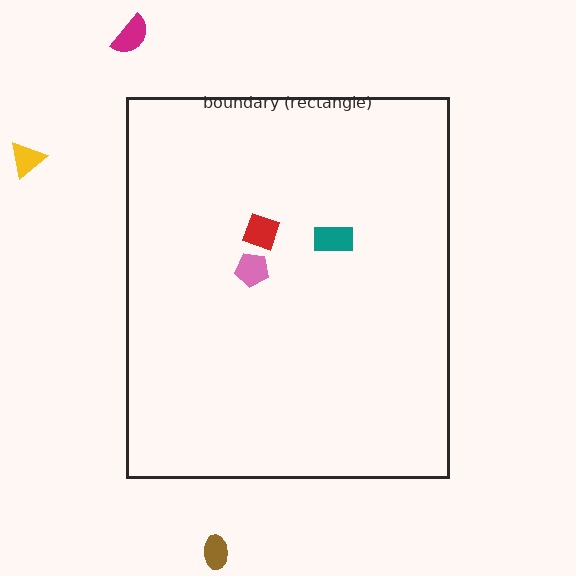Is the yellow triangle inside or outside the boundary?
Outside.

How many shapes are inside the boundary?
3 inside, 3 outside.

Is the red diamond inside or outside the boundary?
Inside.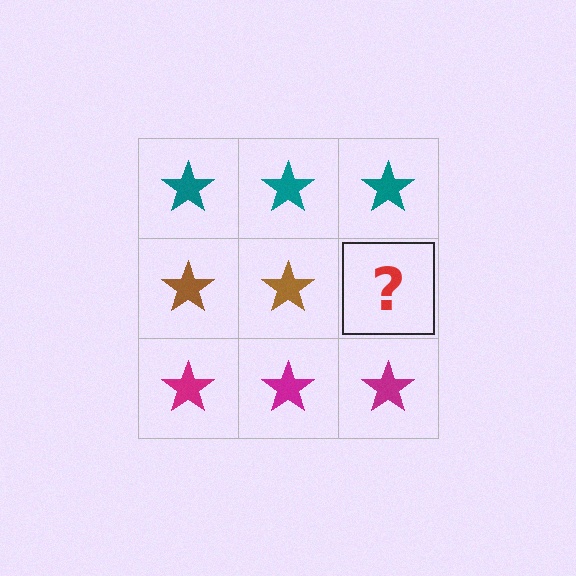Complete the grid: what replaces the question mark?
The question mark should be replaced with a brown star.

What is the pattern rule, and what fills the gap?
The rule is that each row has a consistent color. The gap should be filled with a brown star.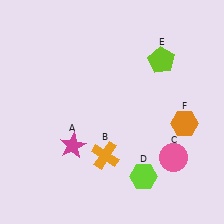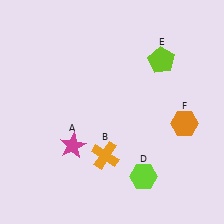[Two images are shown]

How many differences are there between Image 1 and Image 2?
There is 1 difference between the two images.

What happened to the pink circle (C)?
The pink circle (C) was removed in Image 2. It was in the bottom-right area of Image 1.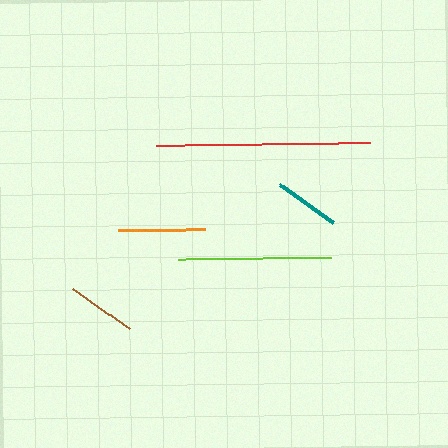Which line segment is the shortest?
The teal line is the shortest at approximately 65 pixels.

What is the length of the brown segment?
The brown segment is approximately 71 pixels long.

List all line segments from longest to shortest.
From longest to shortest: red, lime, orange, brown, teal.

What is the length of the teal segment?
The teal segment is approximately 65 pixels long.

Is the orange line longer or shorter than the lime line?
The lime line is longer than the orange line.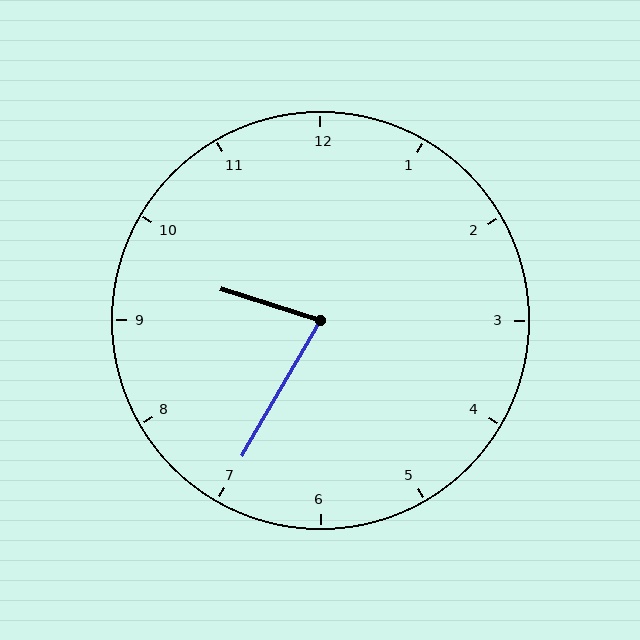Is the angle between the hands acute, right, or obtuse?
It is acute.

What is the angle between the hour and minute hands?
Approximately 78 degrees.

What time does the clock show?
9:35.